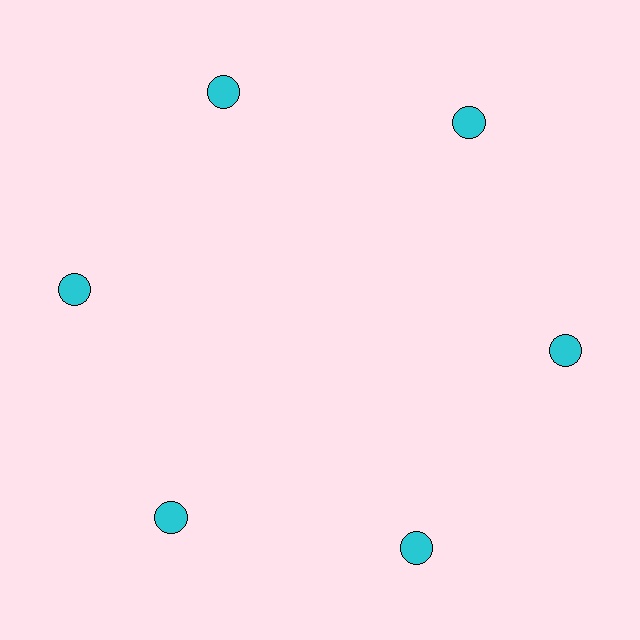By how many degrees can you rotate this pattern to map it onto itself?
The pattern maps onto itself every 60 degrees of rotation.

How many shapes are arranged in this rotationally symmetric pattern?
There are 6 shapes, arranged in 6 groups of 1.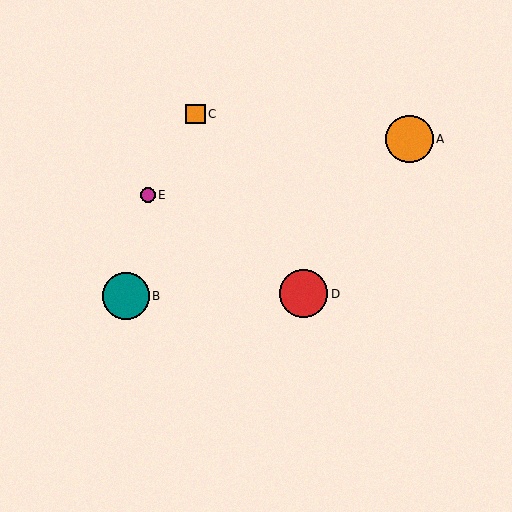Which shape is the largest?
The red circle (labeled D) is the largest.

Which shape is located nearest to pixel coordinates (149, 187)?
The magenta circle (labeled E) at (148, 195) is nearest to that location.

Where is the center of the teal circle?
The center of the teal circle is at (126, 296).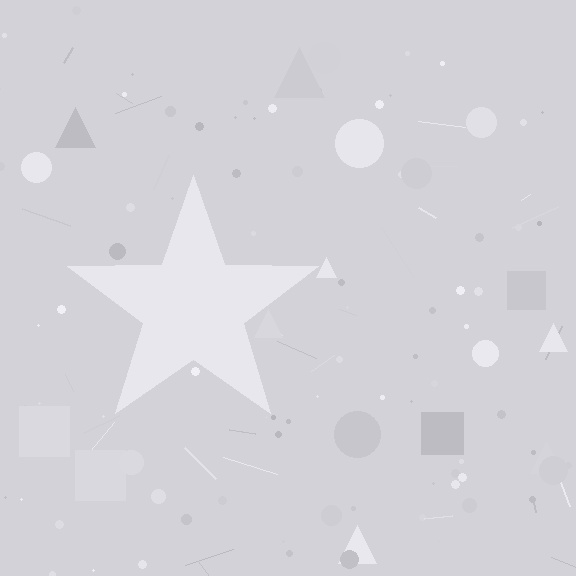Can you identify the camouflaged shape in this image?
The camouflaged shape is a star.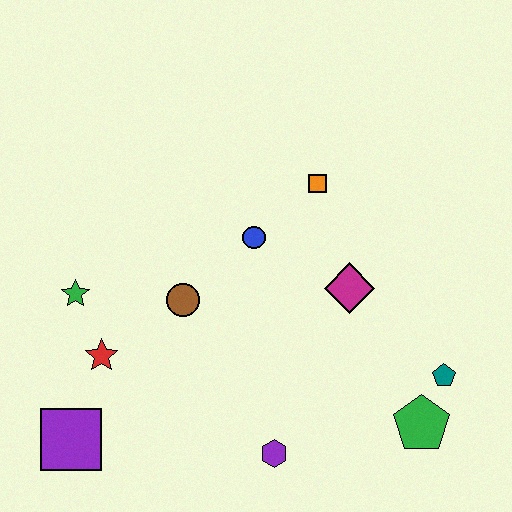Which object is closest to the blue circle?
The orange square is closest to the blue circle.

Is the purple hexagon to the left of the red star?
No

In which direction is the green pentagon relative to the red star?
The green pentagon is to the right of the red star.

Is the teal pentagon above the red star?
No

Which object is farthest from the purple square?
The teal pentagon is farthest from the purple square.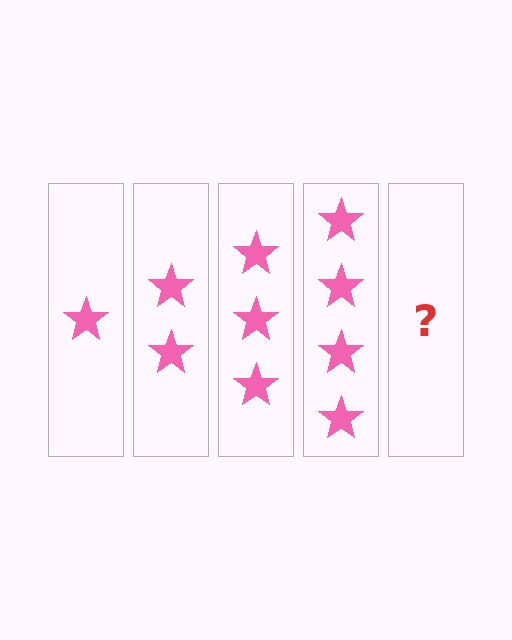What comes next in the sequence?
The next element should be 5 stars.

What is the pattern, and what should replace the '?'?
The pattern is that each step adds one more star. The '?' should be 5 stars.